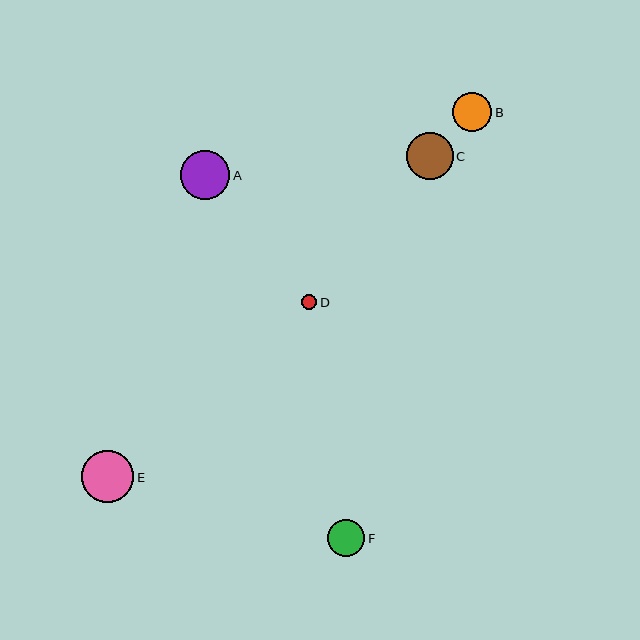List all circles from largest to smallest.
From largest to smallest: E, A, C, B, F, D.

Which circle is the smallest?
Circle D is the smallest with a size of approximately 15 pixels.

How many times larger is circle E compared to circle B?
Circle E is approximately 1.3 times the size of circle B.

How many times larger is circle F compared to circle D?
Circle F is approximately 2.5 times the size of circle D.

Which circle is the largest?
Circle E is the largest with a size of approximately 53 pixels.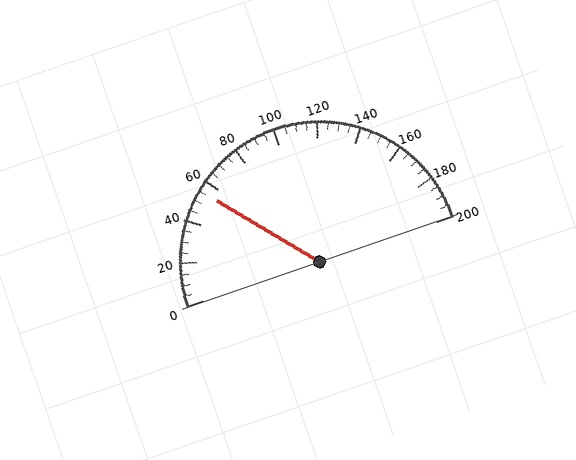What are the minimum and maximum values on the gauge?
The gauge ranges from 0 to 200.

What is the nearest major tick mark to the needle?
The nearest major tick mark is 60.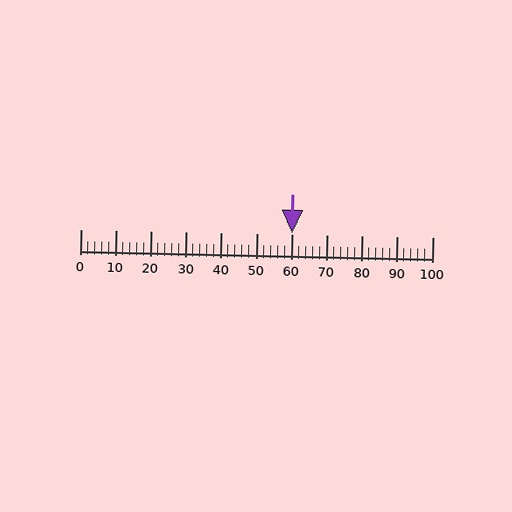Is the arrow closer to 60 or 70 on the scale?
The arrow is closer to 60.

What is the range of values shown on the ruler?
The ruler shows values from 0 to 100.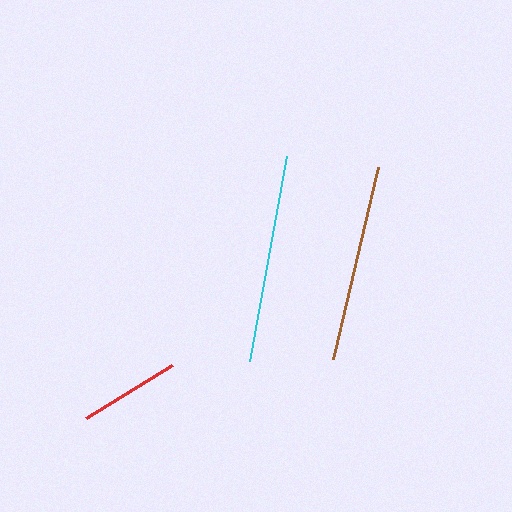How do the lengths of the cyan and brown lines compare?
The cyan and brown lines are approximately the same length.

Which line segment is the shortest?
The red line is the shortest at approximately 101 pixels.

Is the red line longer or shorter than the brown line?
The brown line is longer than the red line.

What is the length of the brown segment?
The brown segment is approximately 197 pixels long.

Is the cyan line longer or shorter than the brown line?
The cyan line is longer than the brown line.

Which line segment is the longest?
The cyan line is the longest at approximately 208 pixels.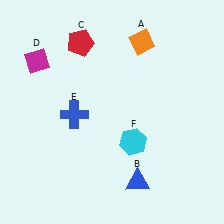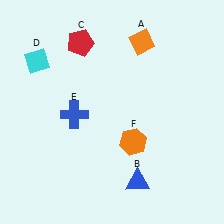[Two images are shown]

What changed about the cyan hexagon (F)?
In Image 1, F is cyan. In Image 2, it changed to orange.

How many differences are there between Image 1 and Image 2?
There are 2 differences between the two images.